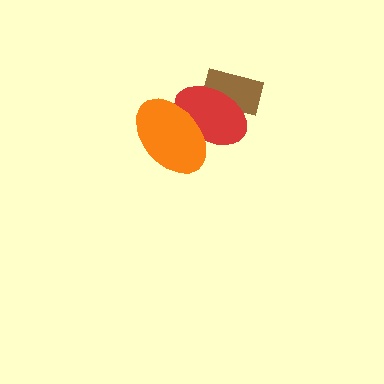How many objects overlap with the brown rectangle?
1 object overlaps with the brown rectangle.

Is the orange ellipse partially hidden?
No, no other shape covers it.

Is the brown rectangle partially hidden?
Yes, it is partially covered by another shape.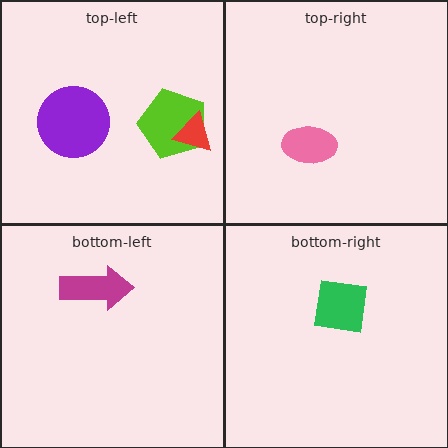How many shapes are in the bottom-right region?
1.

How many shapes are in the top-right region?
1.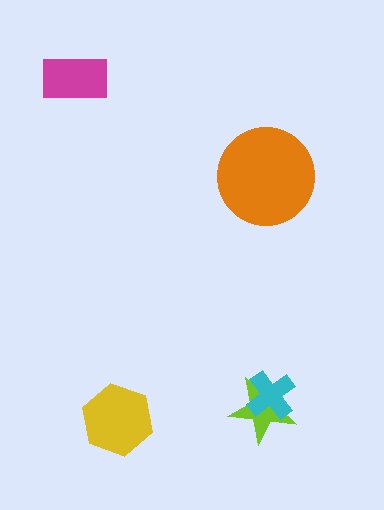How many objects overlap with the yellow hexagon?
0 objects overlap with the yellow hexagon.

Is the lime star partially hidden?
Yes, it is partially covered by another shape.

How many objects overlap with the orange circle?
0 objects overlap with the orange circle.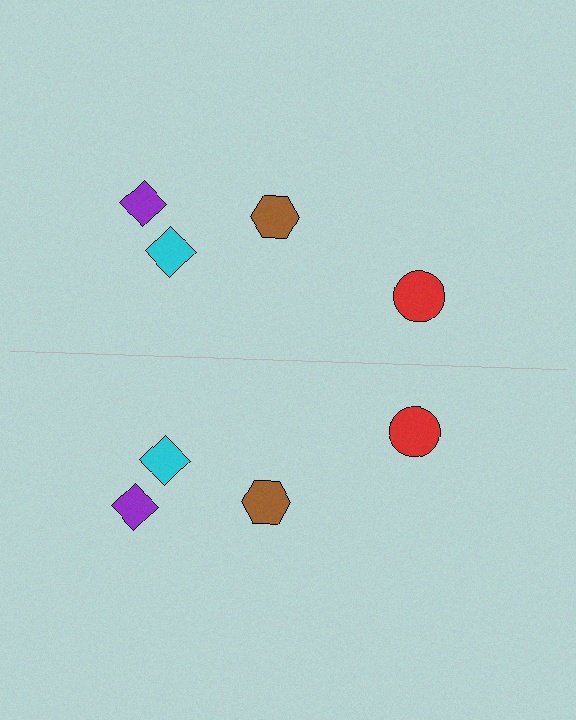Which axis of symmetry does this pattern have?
The pattern has a horizontal axis of symmetry running through the center of the image.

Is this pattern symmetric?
Yes, this pattern has bilateral (reflection) symmetry.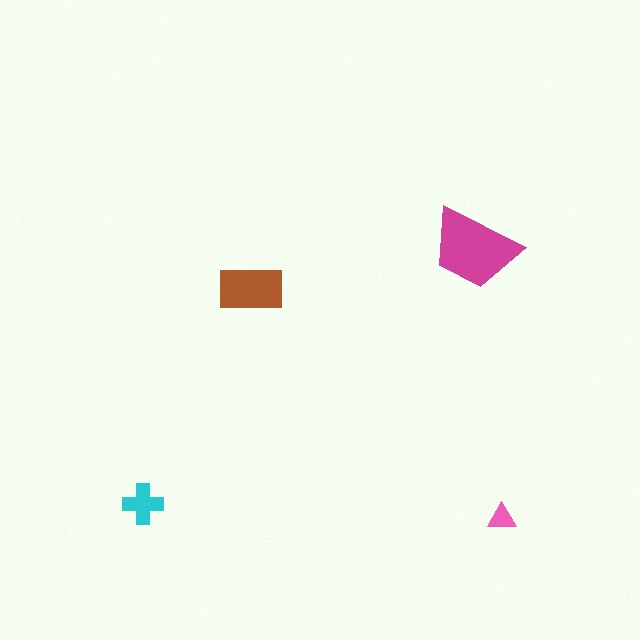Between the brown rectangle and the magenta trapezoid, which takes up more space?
The magenta trapezoid.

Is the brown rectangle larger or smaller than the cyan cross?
Larger.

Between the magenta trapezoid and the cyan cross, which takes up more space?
The magenta trapezoid.